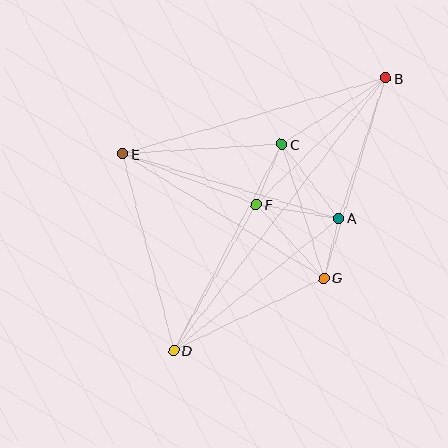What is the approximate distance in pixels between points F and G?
The distance between F and G is approximately 99 pixels.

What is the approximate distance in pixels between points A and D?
The distance between A and D is approximately 212 pixels.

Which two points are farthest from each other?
Points B and D are farthest from each other.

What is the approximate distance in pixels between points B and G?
The distance between B and G is approximately 209 pixels.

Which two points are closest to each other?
Points A and G are closest to each other.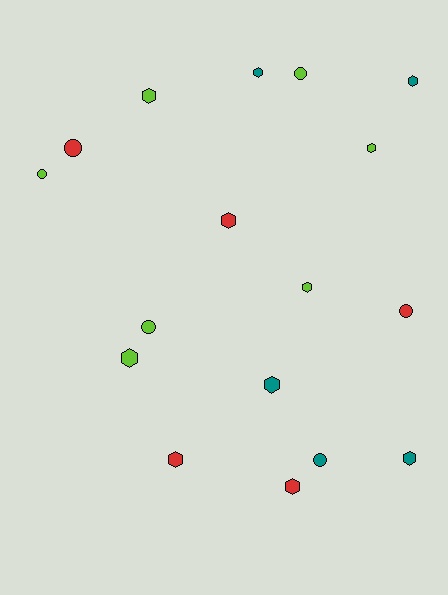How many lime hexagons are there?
There are 4 lime hexagons.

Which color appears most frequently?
Lime, with 7 objects.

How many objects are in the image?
There are 17 objects.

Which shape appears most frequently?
Hexagon, with 11 objects.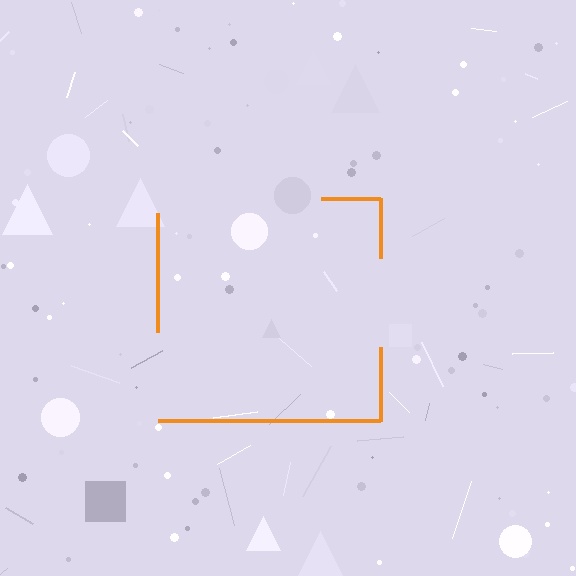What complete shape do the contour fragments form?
The contour fragments form a square.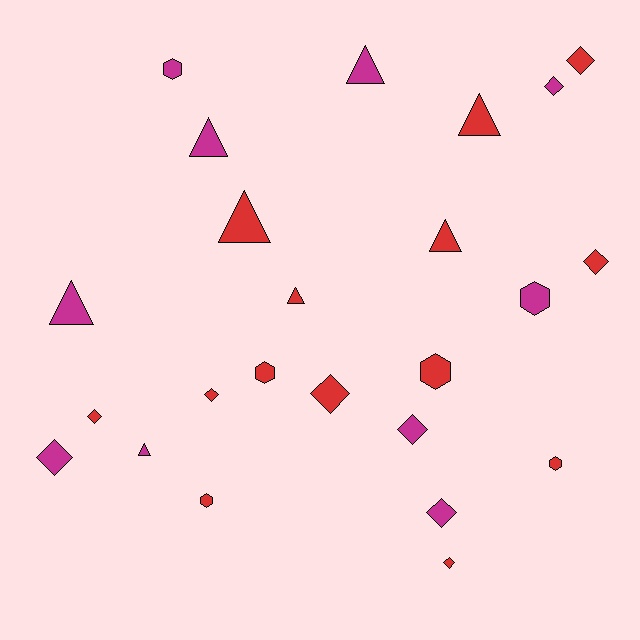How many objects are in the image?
There are 24 objects.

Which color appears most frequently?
Red, with 14 objects.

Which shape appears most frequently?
Diamond, with 10 objects.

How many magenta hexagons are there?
There are 2 magenta hexagons.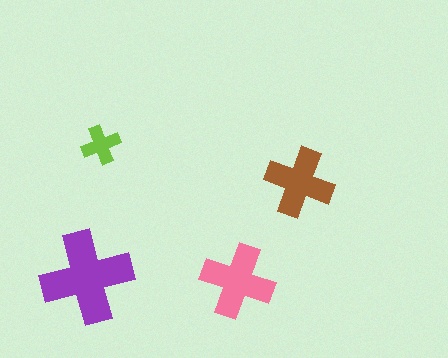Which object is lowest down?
The pink cross is bottommost.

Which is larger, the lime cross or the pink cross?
The pink one.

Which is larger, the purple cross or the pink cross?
The purple one.